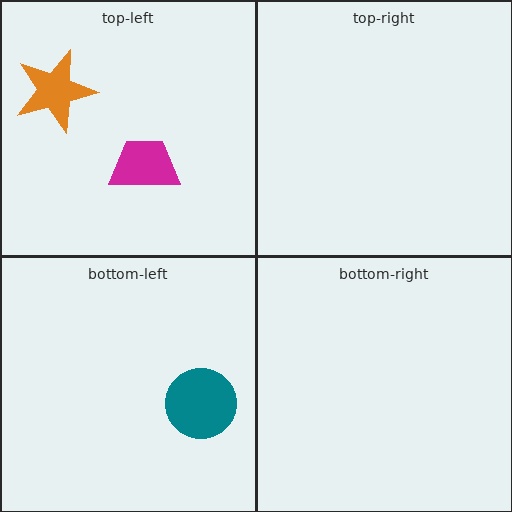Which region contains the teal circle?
The bottom-left region.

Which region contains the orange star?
The top-left region.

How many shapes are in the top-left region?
2.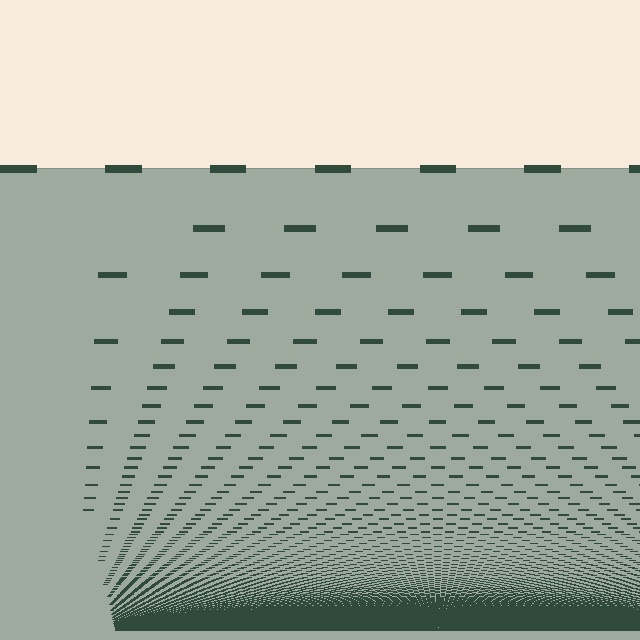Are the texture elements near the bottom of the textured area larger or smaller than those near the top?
Smaller. The gradient is inverted — elements near the bottom are smaller and denser.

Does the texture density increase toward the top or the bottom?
Density increases toward the bottom.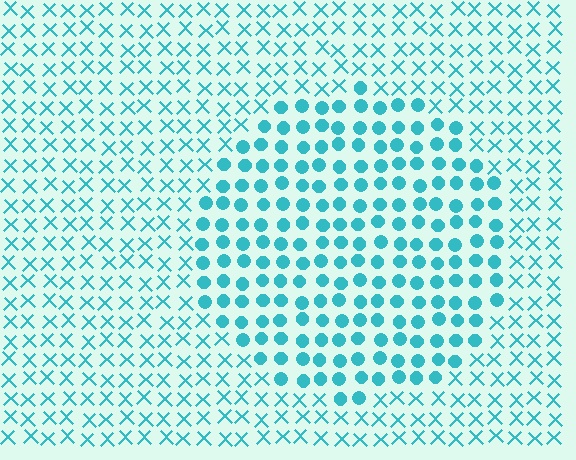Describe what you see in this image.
The image is filled with small cyan elements arranged in a uniform grid. A circle-shaped region contains circles, while the surrounding area contains X marks. The boundary is defined purely by the change in element shape.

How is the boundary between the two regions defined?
The boundary is defined by a change in element shape: circles inside vs. X marks outside. All elements share the same color and spacing.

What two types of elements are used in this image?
The image uses circles inside the circle region and X marks outside it.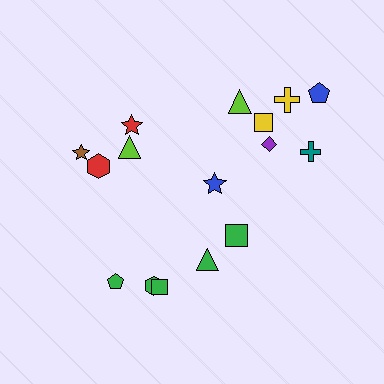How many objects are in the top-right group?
There are 7 objects.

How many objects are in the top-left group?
There are 4 objects.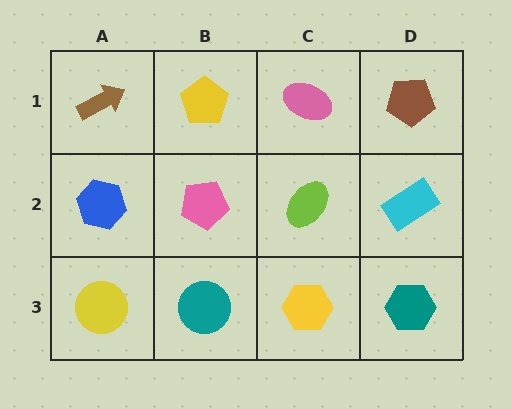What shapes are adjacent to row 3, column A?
A blue hexagon (row 2, column A), a teal circle (row 3, column B).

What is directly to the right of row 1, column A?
A yellow pentagon.